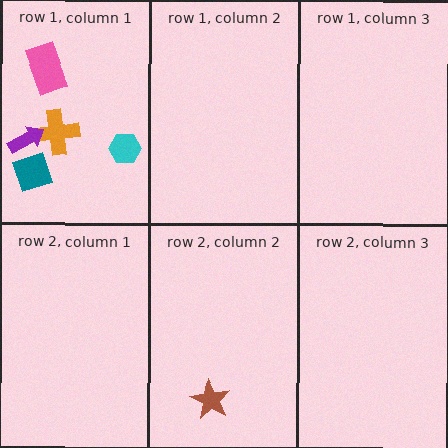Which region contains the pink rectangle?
The row 1, column 1 region.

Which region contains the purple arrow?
The row 1, column 1 region.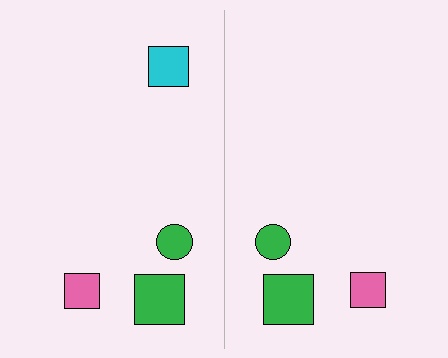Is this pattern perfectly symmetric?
No, the pattern is not perfectly symmetric. A cyan square is missing from the right side.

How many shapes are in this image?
There are 7 shapes in this image.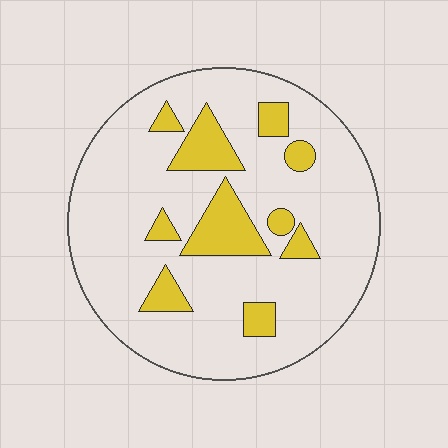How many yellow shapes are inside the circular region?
10.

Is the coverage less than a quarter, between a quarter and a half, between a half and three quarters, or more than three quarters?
Less than a quarter.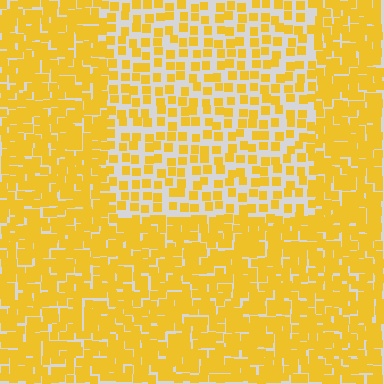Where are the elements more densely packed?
The elements are more densely packed outside the rectangle boundary.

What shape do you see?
I see a rectangle.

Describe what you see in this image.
The image contains small yellow elements arranged at two different densities. A rectangle-shaped region is visible where the elements are less densely packed than the surrounding area.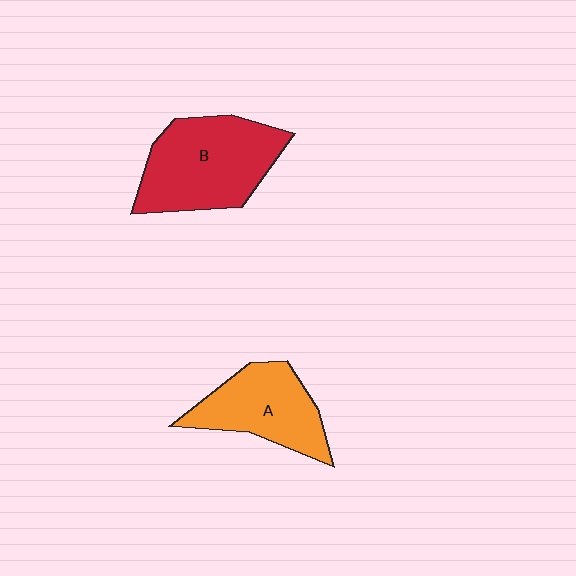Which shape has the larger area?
Shape B (red).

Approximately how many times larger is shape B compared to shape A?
Approximately 1.3 times.